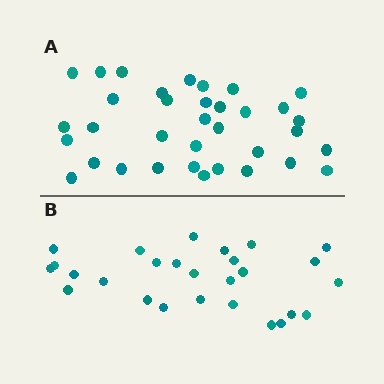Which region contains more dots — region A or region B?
Region A (the top region) has more dots.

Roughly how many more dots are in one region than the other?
Region A has roughly 8 or so more dots than region B.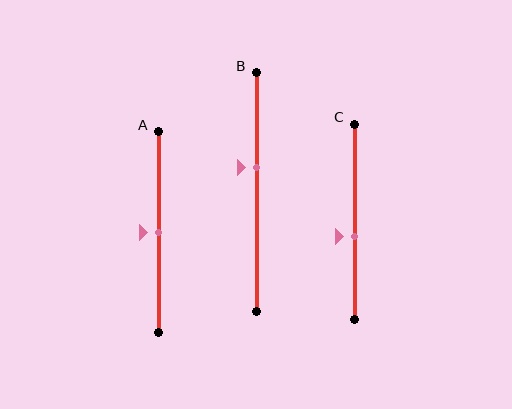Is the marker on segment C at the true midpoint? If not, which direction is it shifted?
No, the marker on segment C is shifted downward by about 8% of the segment length.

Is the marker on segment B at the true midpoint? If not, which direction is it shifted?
No, the marker on segment B is shifted upward by about 10% of the segment length.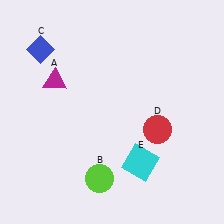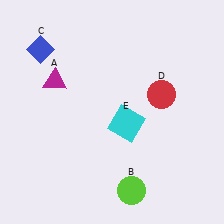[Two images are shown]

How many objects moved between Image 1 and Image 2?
3 objects moved between the two images.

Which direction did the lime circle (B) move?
The lime circle (B) moved right.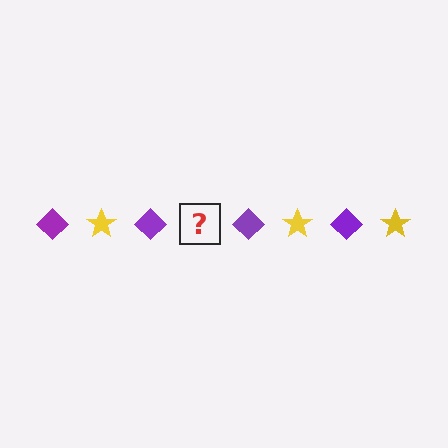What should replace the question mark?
The question mark should be replaced with a yellow star.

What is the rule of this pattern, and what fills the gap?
The rule is that the pattern alternates between purple diamond and yellow star. The gap should be filled with a yellow star.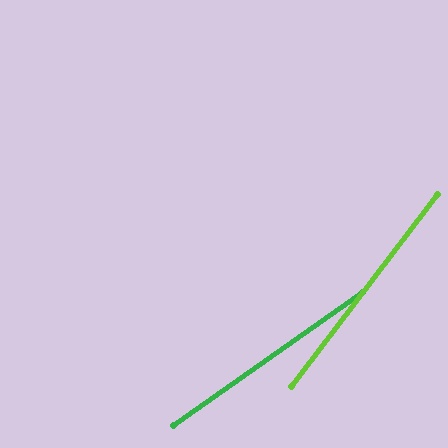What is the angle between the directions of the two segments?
Approximately 18 degrees.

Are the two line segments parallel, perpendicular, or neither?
Neither parallel nor perpendicular — they differ by about 18°.